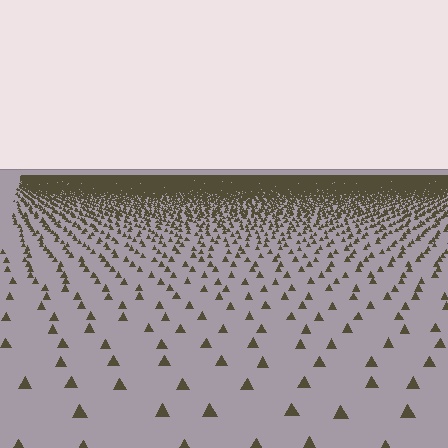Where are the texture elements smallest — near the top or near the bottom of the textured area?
Near the top.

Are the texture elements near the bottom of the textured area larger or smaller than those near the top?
Larger. Near the bottom, elements are closer to the viewer and appear at a bigger on-screen size.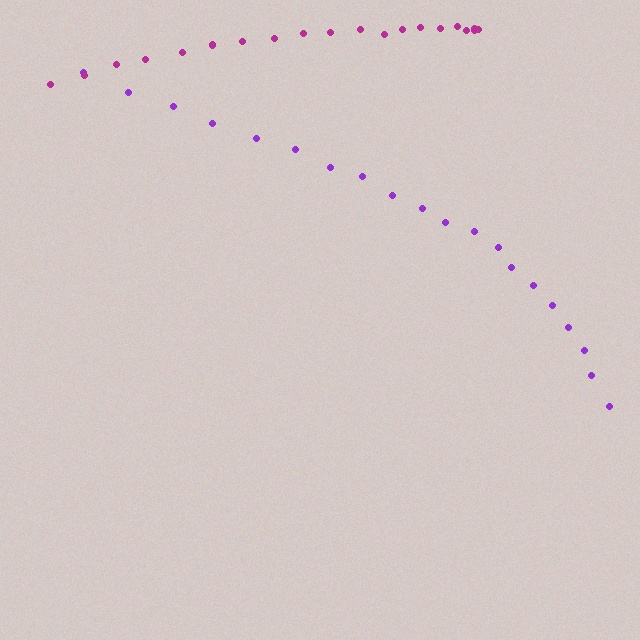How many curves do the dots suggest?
There are 2 distinct paths.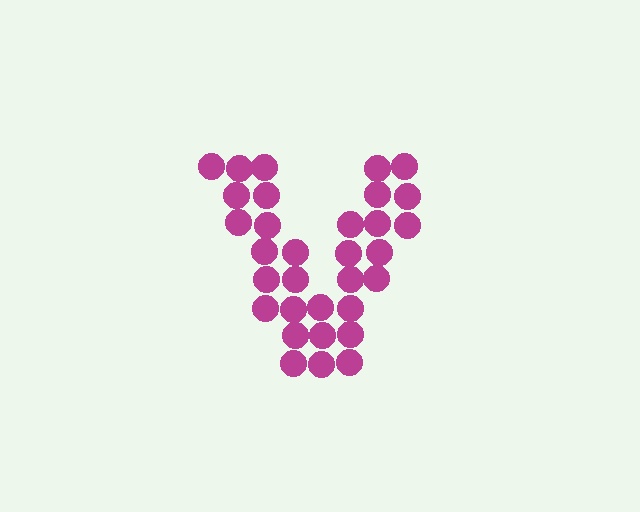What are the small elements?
The small elements are circles.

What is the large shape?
The large shape is the letter V.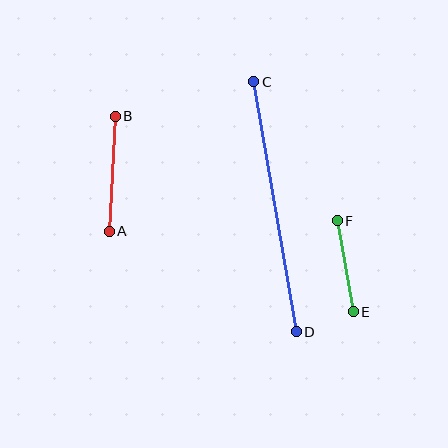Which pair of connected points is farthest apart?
Points C and D are farthest apart.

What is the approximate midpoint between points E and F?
The midpoint is at approximately (345, 266) pixels.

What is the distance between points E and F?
The distance is approximately 92 pixels.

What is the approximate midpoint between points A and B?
The midpoint is at approximately (112, 174) pixels.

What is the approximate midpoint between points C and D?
The midpoint is at approximately (275, 207) pixels.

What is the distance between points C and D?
The distance is approximately 254 pixels.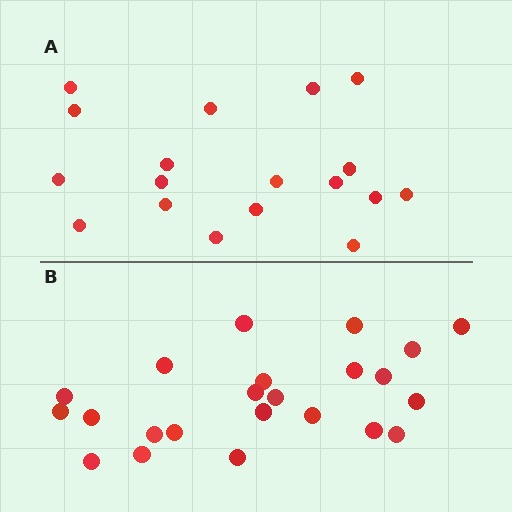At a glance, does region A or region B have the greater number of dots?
Region B (the bottom region) has more dots.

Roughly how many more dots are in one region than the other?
Region B has about 5 more dots than region A.